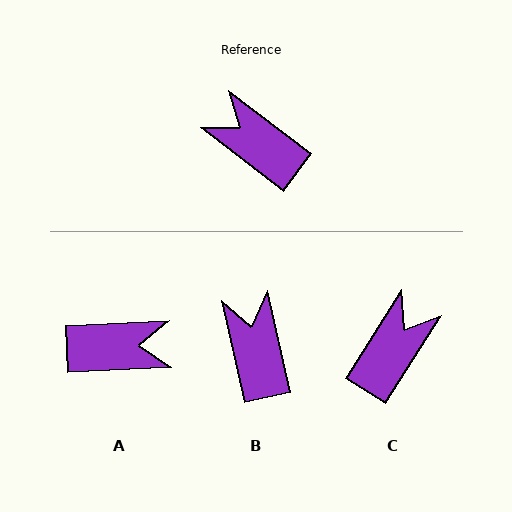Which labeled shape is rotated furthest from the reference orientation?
A, about 140 degrees away.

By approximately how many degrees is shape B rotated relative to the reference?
Approximately 40 degrees clockwise.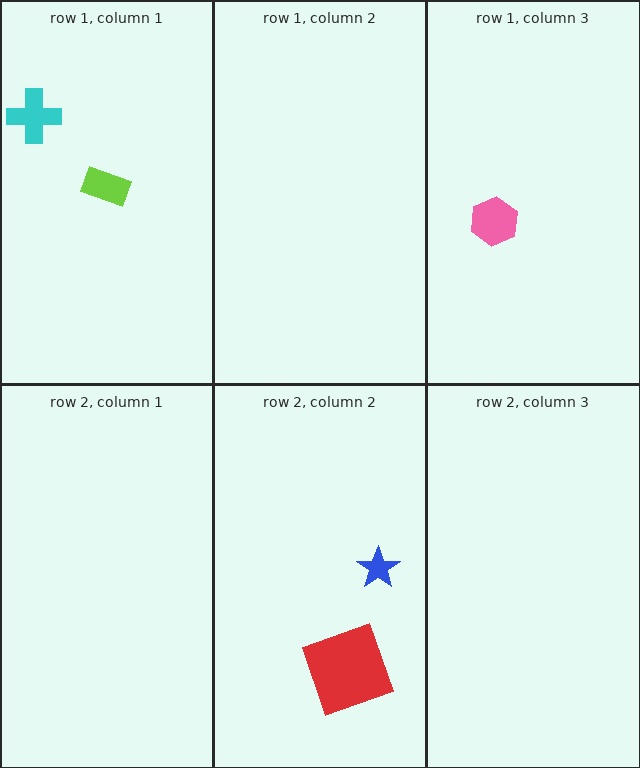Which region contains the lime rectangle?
The row 1, column 1 region.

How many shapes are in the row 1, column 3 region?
1.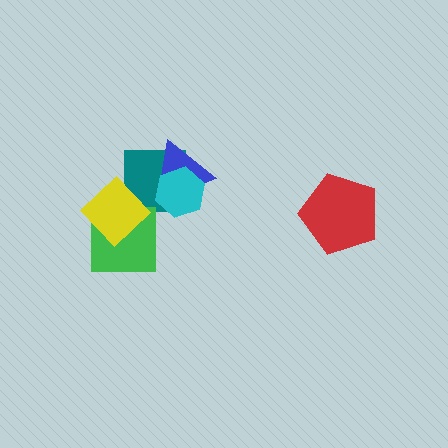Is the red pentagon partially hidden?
No, no other shape covers it.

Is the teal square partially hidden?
Yes, it is partially covered by another shape.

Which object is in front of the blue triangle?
The cyan hexagon is in front of the blue triangle.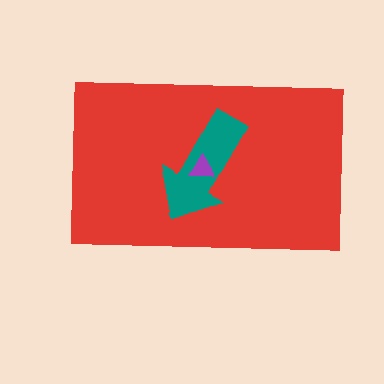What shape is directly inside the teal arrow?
The purple triangle.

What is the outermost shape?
The red rectangle.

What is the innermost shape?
The purple triangle.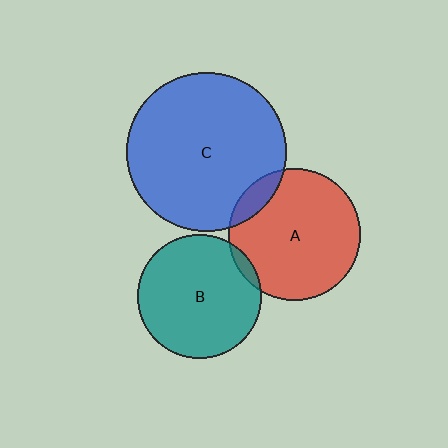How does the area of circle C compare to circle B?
Approximately 1.7 times.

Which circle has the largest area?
Circle C (blue).